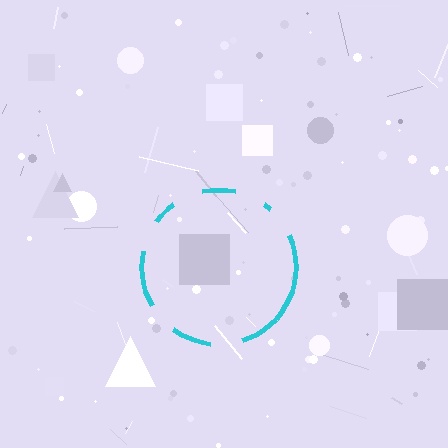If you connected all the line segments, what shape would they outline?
They would outline a circle.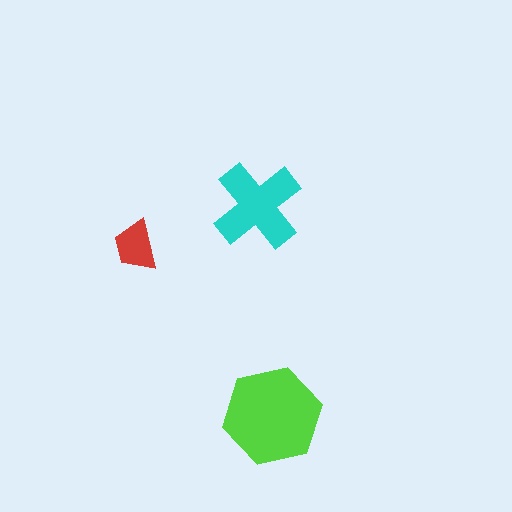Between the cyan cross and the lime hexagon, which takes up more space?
The lime hexagon.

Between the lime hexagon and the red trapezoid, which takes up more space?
The lime hexagon.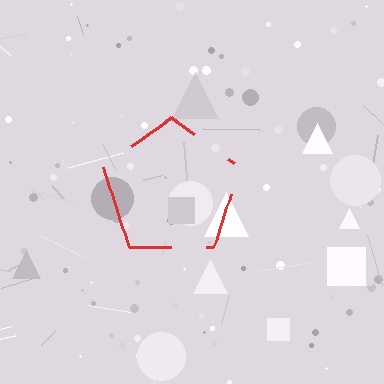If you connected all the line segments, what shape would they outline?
They would outline a pentagon.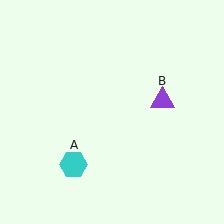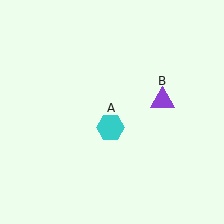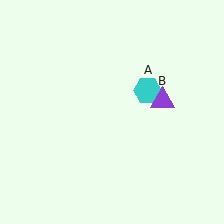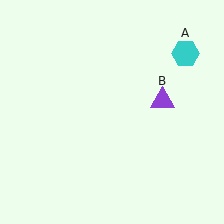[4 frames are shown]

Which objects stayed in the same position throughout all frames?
Purple triangle (object B) remained stationary.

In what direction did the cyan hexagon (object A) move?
The cyan hexagon (object A) moved up and to the right.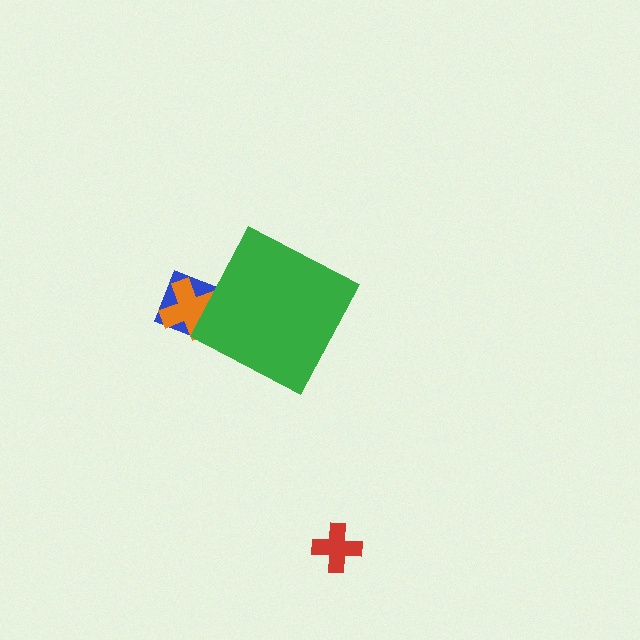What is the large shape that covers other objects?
A green diamond.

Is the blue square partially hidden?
Yes, the blue square is partially hidden behind the green diamond.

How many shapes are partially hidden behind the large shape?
2 shapes are partially hidden.